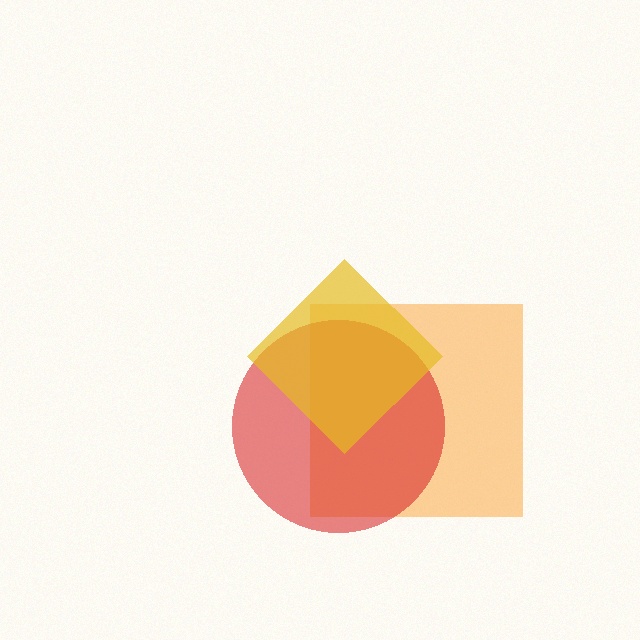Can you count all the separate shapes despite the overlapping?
Yes, there are 3 separate shapes.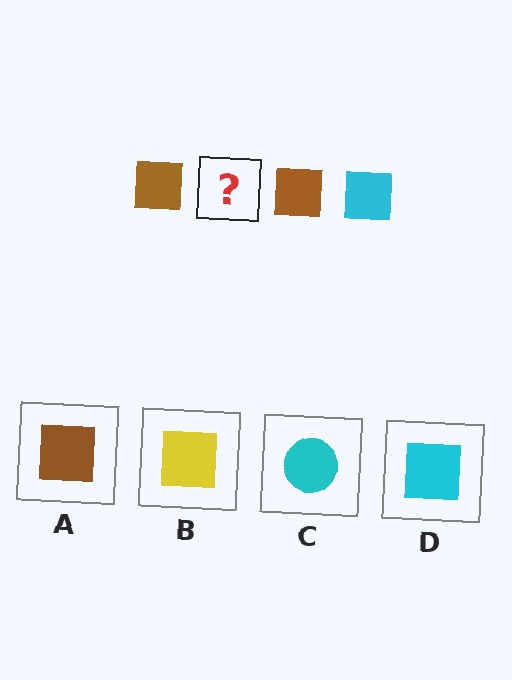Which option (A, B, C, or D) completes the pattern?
D.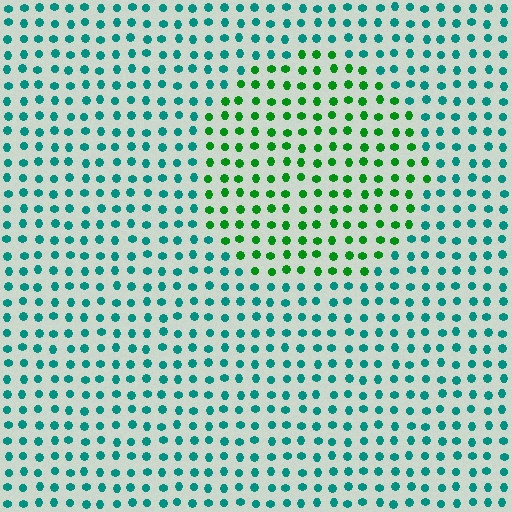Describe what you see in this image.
The image is filled with small teal elements in a uniform arrangement. A circle-shaped region is visible where the elements are tinted to a slightly different hue, forming a subtle color boundary.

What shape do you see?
I see a circle.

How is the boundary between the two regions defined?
The boundary is defined purely by a slight shift in hue (about 46 degrees). Spacing, size, and orientation are identical on both sides.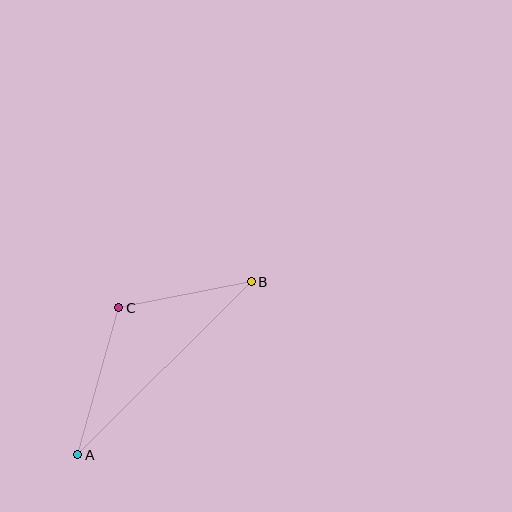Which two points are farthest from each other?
Points A and B are farthest from each other.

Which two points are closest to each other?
Points B and C are closest to each other.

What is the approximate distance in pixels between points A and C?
The distance between A and C is approximately 153 pixels.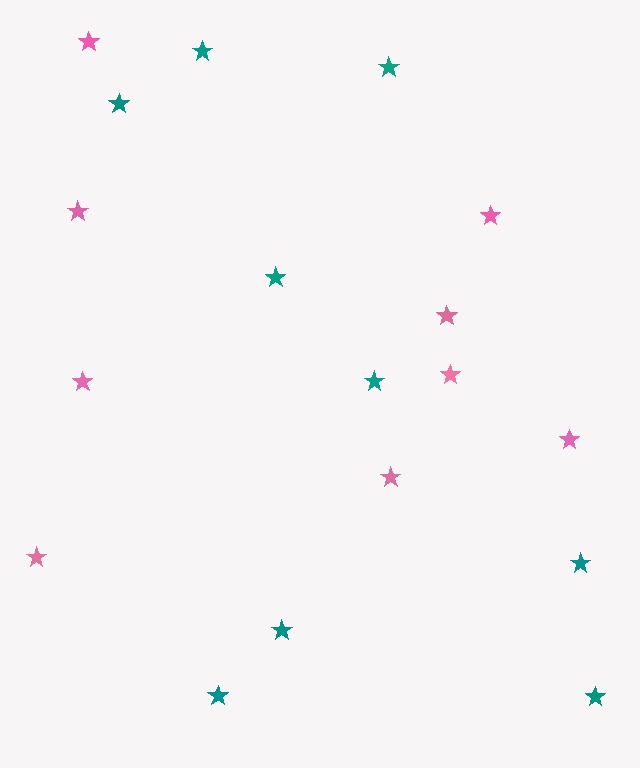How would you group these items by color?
There are 2 groups: one group of pink stars (9) and one group of teal stars (9).